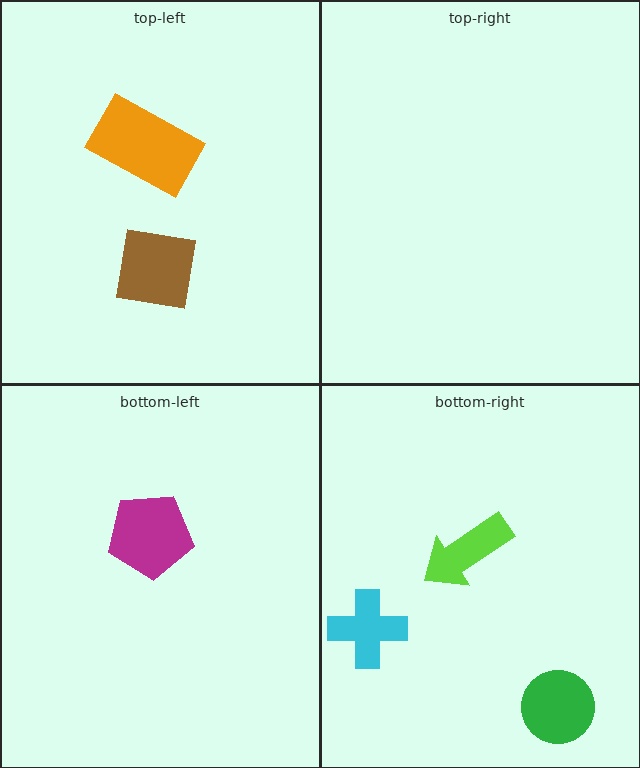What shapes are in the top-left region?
The orange rectangle, the brown square.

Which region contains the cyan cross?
The bottom-right region.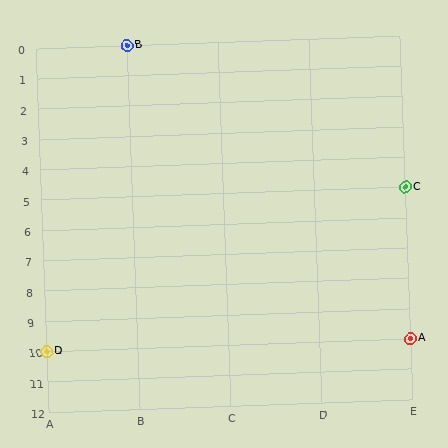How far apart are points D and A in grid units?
Points D and A are 4 columns apart.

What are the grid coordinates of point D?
Point D is at grid coordinates (A, 10).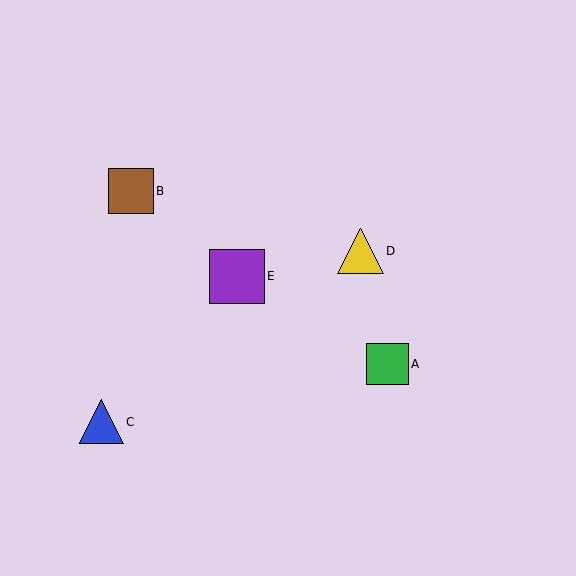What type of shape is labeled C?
Shape C is a blue triangle.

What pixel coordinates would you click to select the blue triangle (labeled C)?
Click at (101, 422) to select the blue triangle C.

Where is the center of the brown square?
The center of the brown square is at (131, 191).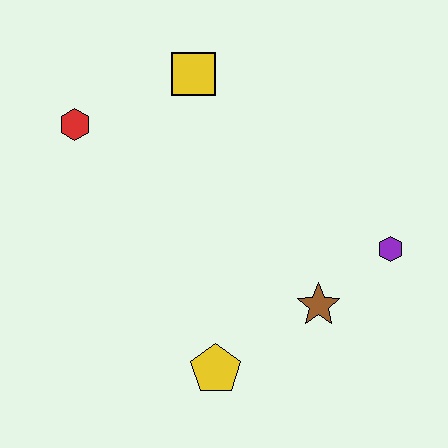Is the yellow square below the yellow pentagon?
No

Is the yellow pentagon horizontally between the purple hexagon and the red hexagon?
Yes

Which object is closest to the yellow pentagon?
The brown star is closest to the yellow pentagon.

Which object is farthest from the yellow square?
The yellow pentagon is farthest from the yellow square.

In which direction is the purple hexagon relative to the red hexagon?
The purple hexagon is to the right of the red hexagon.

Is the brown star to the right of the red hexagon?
Yes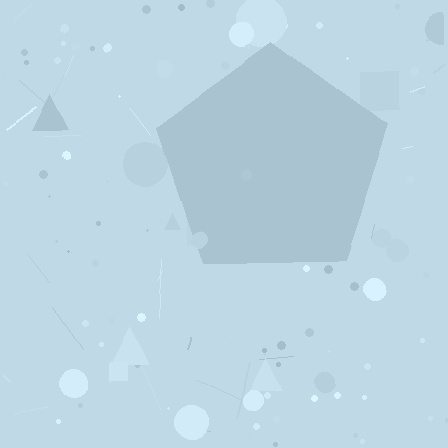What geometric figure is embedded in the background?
A pentagon is embedded in the background.